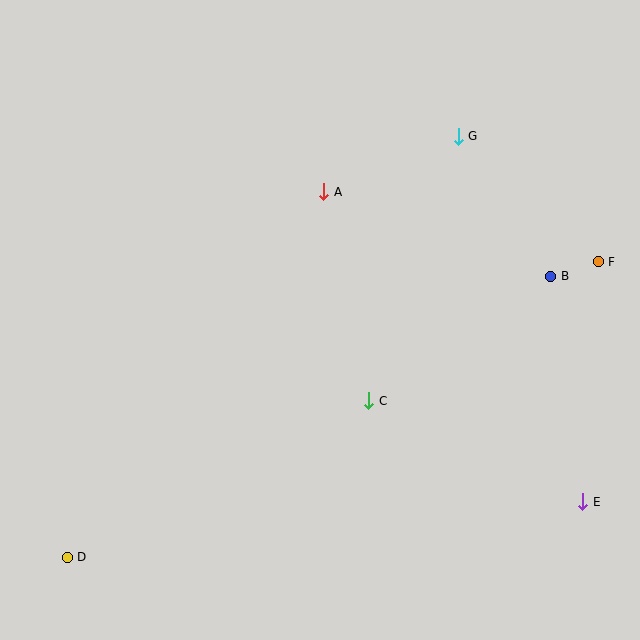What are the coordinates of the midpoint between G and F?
The midpoint between G and F is at (528, 199).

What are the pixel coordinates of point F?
Point F is at (598, 262).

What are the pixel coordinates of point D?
Point D is at (67, 557).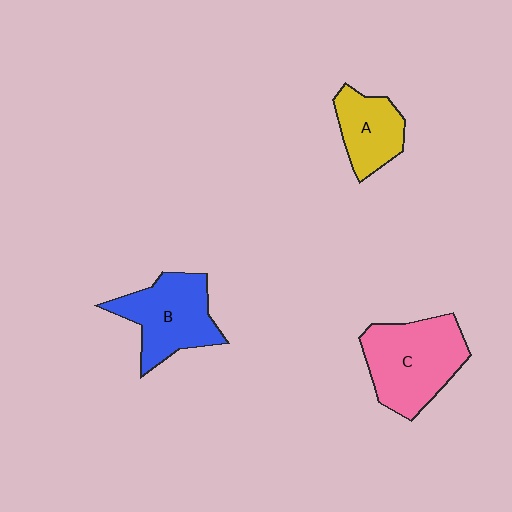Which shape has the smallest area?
Shape A (yellow).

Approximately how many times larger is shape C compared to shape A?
Approximately 1.7 times.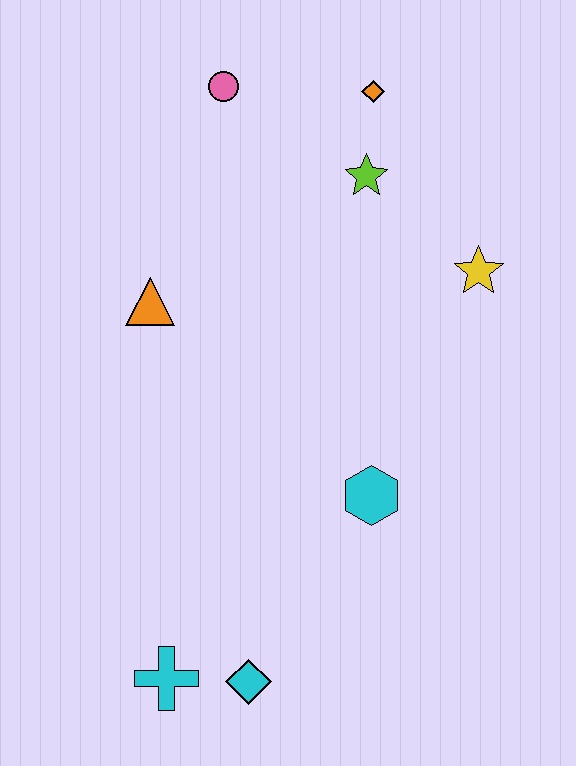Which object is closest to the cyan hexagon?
The cyan diamond is closest to the cyan hexagon.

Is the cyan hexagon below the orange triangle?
Yes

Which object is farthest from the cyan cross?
The orange diamond is farthest from the cyan cross.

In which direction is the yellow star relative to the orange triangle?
The yellow star is to the right of the orange triangle.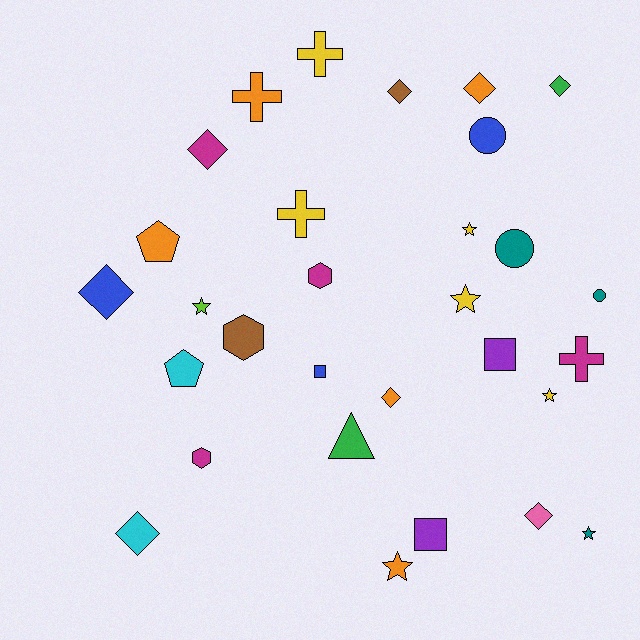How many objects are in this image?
There are 30 objects.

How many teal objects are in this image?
There are 3 teal objects.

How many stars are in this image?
There are 6 stars.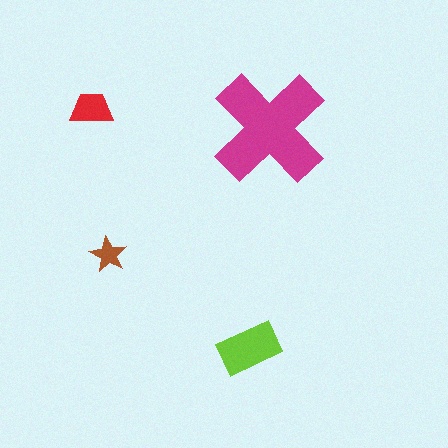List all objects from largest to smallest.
The magenta cross, the lime rectangle, the red trapezoid, the brown star.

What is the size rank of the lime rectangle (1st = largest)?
2nd.